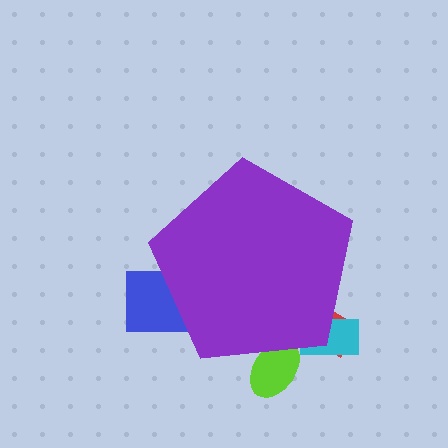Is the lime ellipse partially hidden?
Yes, the lime ellipse is partially hidden behind the purple pentagon.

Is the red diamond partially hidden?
Yes, the red diamond is partially hidden behind the purple pentagon.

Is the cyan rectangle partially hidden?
Yes, the cyan rectangle is partially hidden behind the purple pentagon.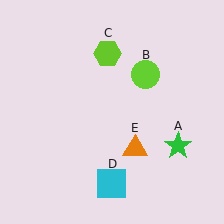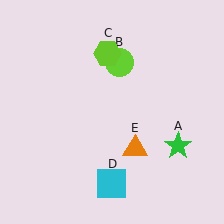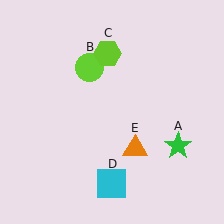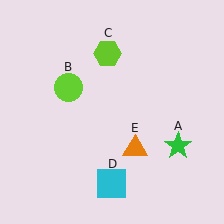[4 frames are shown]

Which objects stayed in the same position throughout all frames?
Green star (object A) and lime hexagon (object C) and cyan square (object D) and orange triangle (object E) remained stationary.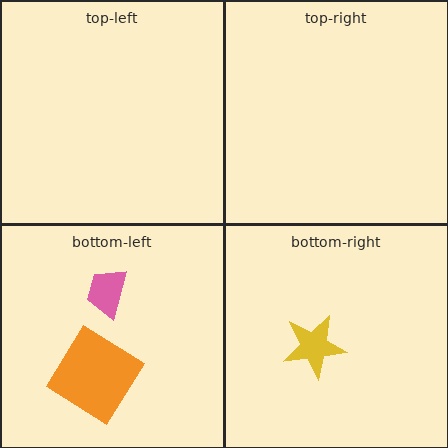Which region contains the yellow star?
The bottom-right region.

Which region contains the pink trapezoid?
The bottom-left region.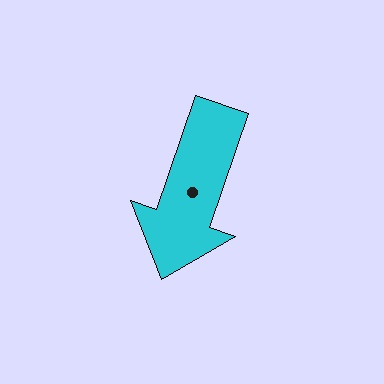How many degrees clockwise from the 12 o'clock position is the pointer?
Approximately 199 degrees.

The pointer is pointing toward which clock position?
Roughly 7 o'clock.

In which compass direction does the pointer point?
South.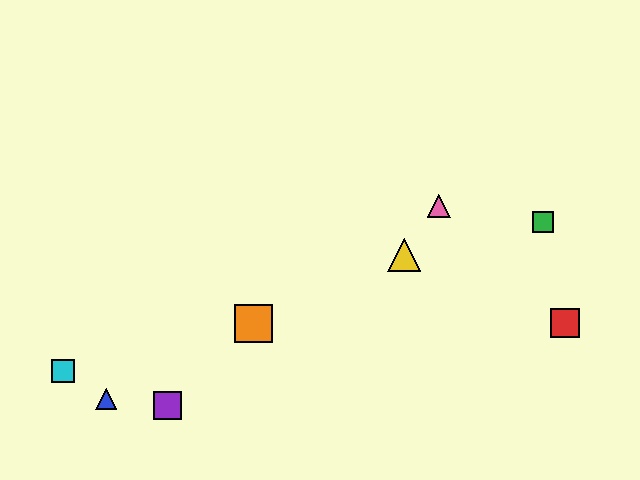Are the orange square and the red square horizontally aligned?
Yes, both are at y≈323.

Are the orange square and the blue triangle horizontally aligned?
No, the orange square is at y≈323 and the blue triangle is at y≈399.